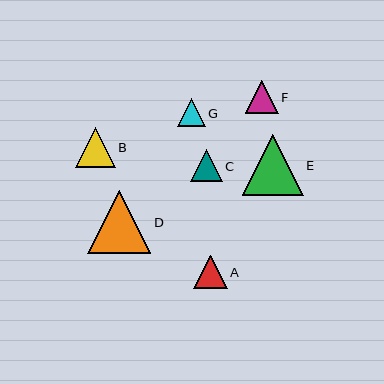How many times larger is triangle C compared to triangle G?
Triangle C is approximately 1.1 times the size of triangle G.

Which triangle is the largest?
Triangle D is the largest with a size of approximately 63 pixels.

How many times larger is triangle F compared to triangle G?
Triangle F is approximately 1.2 times the size of triangle G.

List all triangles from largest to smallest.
From largest to smallest: D, E, B, A, F, C, G.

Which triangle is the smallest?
Triangle G is the smallest with a size of approximately 28 pixels.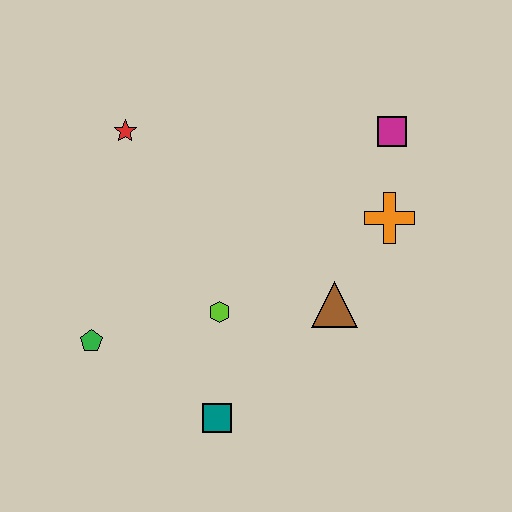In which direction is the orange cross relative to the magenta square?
The orange cross is below the magenta square.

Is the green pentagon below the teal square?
No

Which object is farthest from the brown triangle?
The red star is farthest from the brown triangle.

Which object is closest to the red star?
The lime hexagon is closest to the red star.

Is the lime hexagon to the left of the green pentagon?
No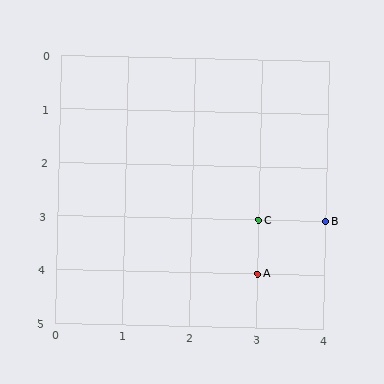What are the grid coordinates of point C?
Point C is at grid coordinates (3, 3).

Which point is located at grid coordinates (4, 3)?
Point B is at (4, 3).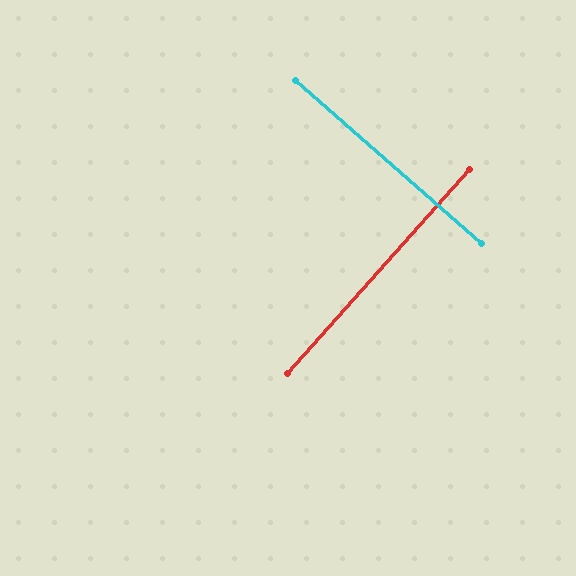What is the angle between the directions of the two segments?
Approximately 90 degrees.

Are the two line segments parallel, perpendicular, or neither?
Perpendicular — they meet at approximately 90°.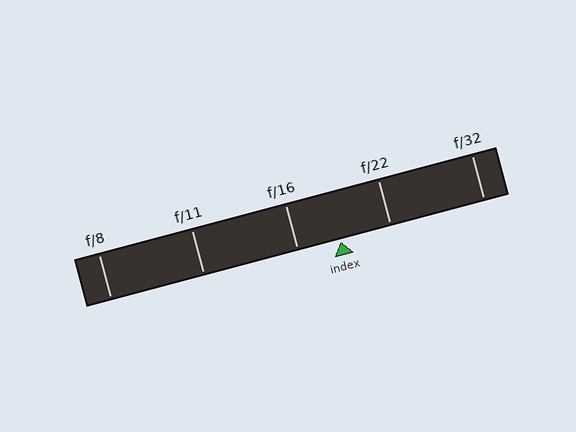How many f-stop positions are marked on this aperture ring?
There are 5 f-stop positions marked.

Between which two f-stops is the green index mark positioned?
The index mark is between f/16 and f/22.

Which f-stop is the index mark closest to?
The index mark is closest to f/16.